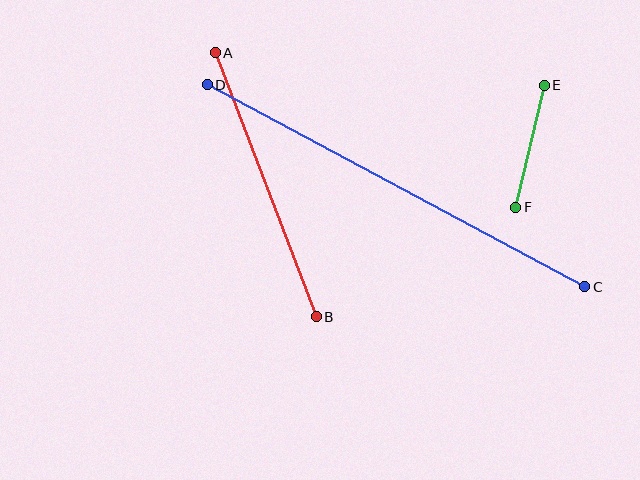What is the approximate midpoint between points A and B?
The midpoint is at approximately (266, 185) pixels.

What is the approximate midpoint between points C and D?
The midpoint is at approximately (396, 186) pixels.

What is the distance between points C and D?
The distance is approximately 428 pixels.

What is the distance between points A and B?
The distance is approximately 283 pixels.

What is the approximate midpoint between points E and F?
The midpoint is at approximately (530, 146) pixels.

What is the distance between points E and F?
The distance is approximately 125 pixels.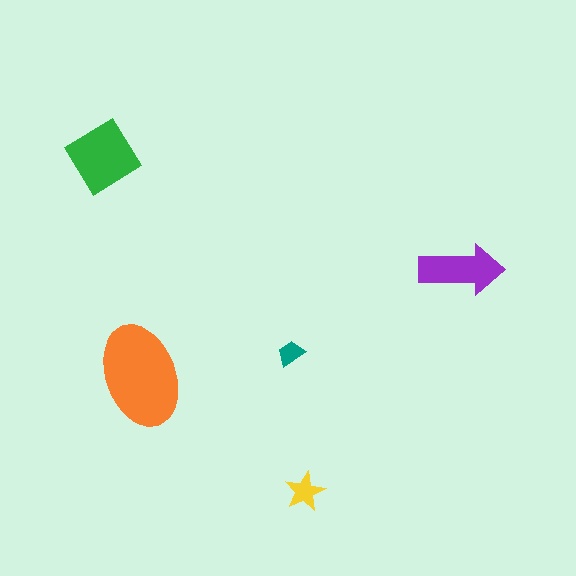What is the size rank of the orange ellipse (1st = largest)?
1st.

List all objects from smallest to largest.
The teal trapezoid, the yellow star, the purple arrow, the green diamond, the orange ellipse.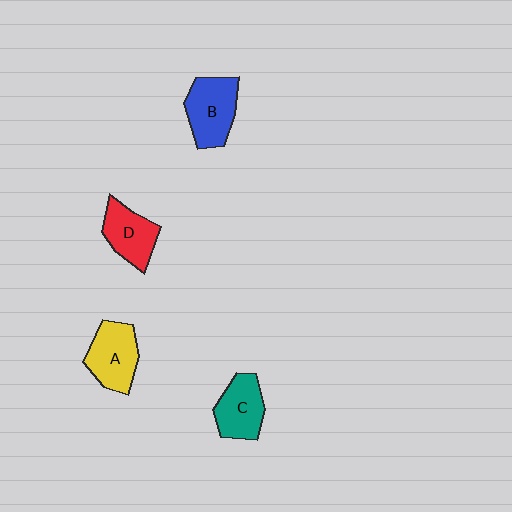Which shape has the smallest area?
Shape D (red).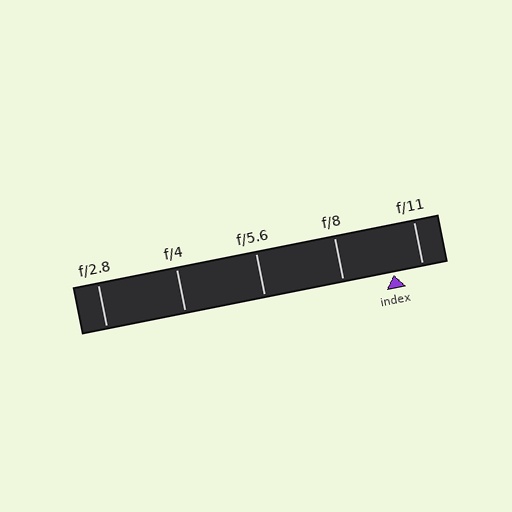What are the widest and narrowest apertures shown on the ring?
The widest aperture shown is f/2.8 and the narrowest is f/11.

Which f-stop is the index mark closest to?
The index mark is closest to f/11.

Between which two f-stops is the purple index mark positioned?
The index mark is between f/8 and f/11.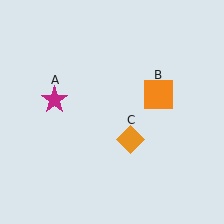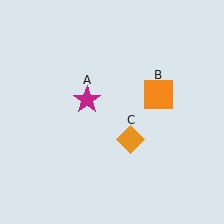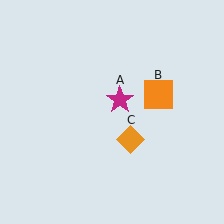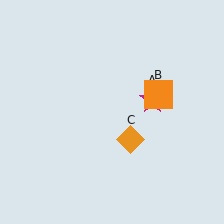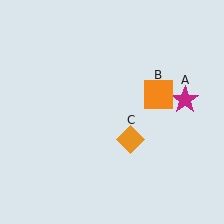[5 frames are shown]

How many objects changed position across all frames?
1 object changed position: magenta star (object A).